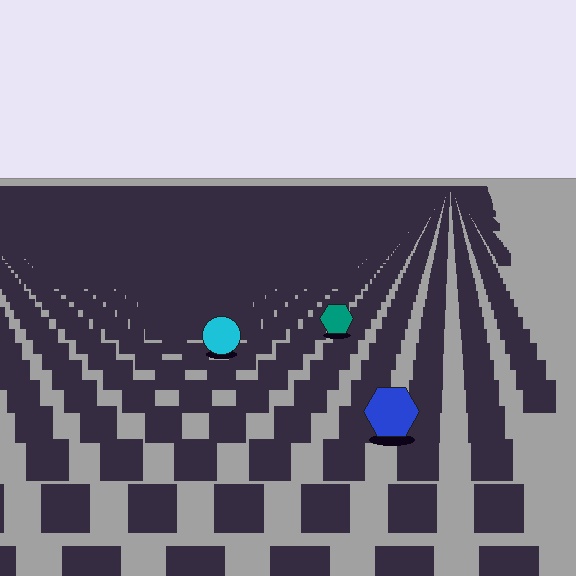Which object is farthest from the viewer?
The teal hexagon is farthest from the viewer. It appears smaller and the ground texture around it is denser.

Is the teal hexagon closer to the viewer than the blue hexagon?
No. The blue hexagon is closer — you can tell from the texture gradient: the ground texture is coarser near it.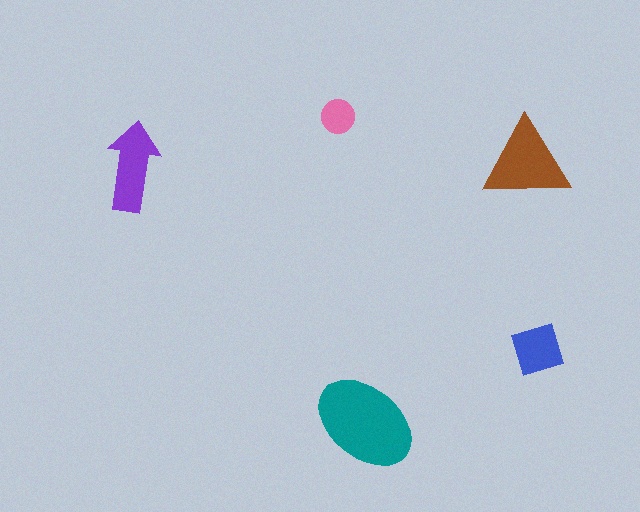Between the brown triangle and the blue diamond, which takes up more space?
The brown triangle.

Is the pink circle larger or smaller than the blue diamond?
Smaller.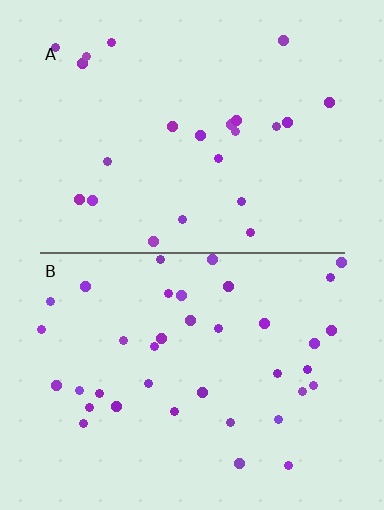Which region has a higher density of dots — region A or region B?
B (the bottom).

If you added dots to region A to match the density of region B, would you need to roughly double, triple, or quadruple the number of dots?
Approximately double.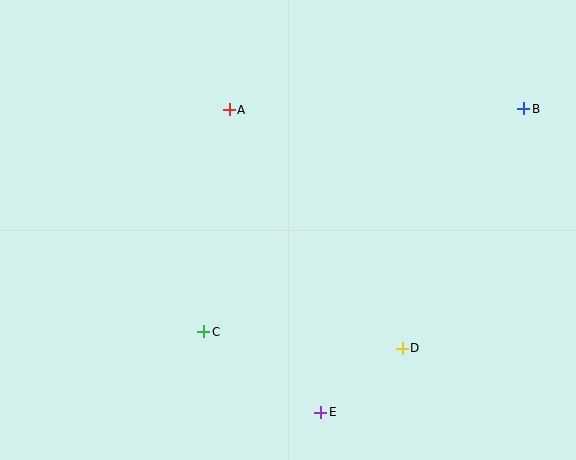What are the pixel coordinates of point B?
Point B is at (524, 109).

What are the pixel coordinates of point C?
Point C is at (204, 332).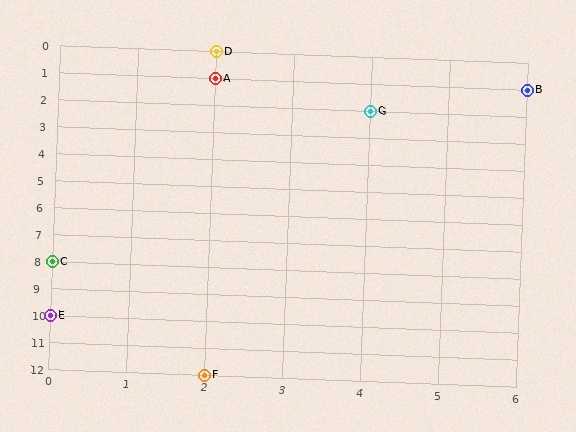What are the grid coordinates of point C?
Point C is at grid coordinates (0, 8).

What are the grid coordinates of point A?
Point A is at grid coordinates (2, 1).